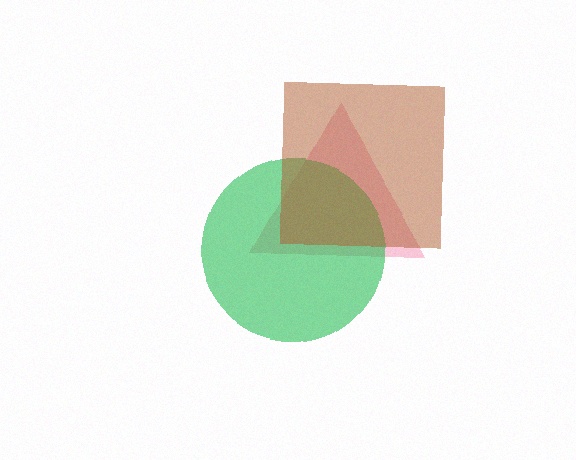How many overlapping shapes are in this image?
There are 3 overlapping shapes in the image.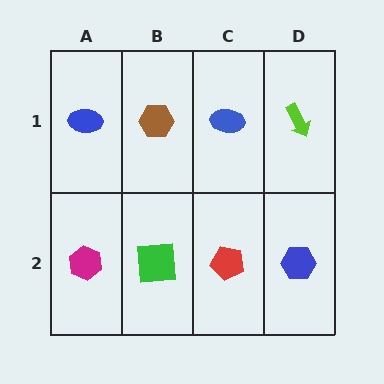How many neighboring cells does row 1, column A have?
2.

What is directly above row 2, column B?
A brown hexagon.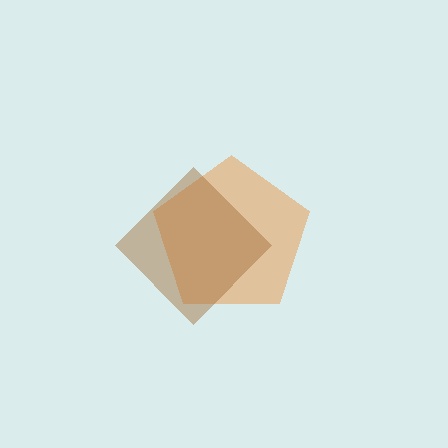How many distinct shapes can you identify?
There are 2 distinct shapes: an orange pentagon, a brown diamond.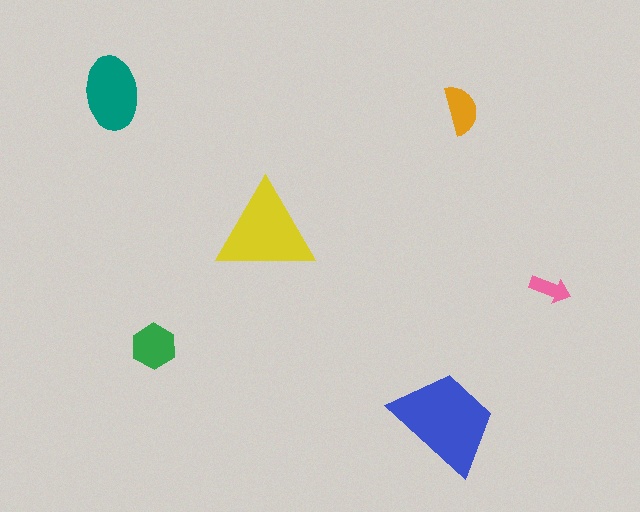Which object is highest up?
The teal ellipse is topmost.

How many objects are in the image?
There are 6 objects in the image.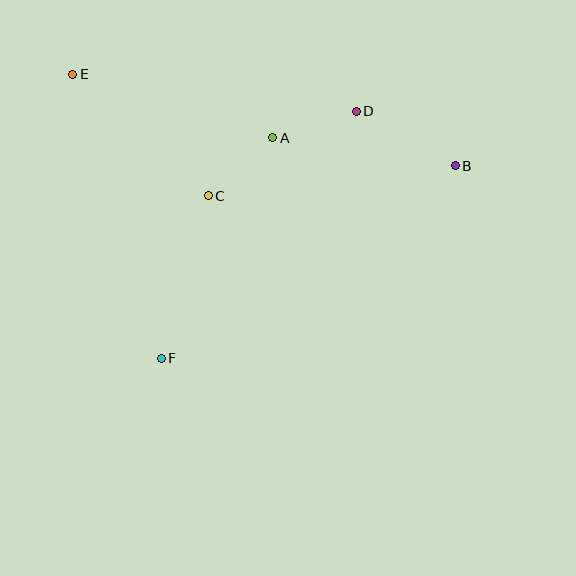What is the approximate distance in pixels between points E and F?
The distance between E and F is approximately 298 pixels.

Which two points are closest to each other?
Points A and C are closest to each other.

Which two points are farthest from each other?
Points B and E are farthest from each other.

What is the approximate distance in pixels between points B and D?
The distance between B and D is approximately 113 pixels.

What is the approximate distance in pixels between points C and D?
The distance between C and D is approximately 170 pixels.